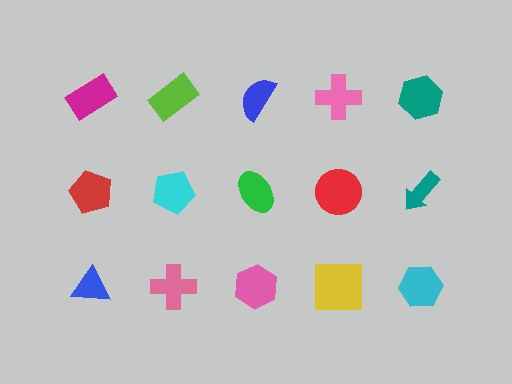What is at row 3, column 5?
A cyan hexagon.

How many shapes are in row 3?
5 shapes.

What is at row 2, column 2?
A cyan pentagon.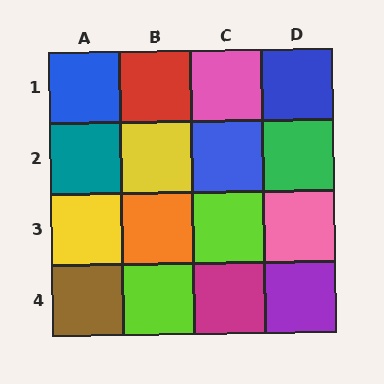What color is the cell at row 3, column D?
Pink.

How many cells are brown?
1 cell is brown.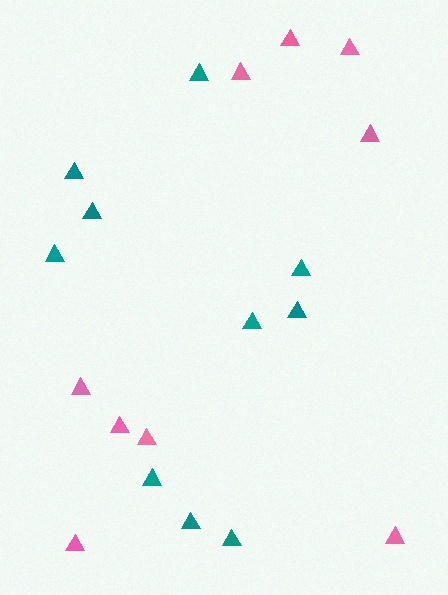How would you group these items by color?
There are 2 groups: one group of pink triangles (9) and one group of teal triangles (10).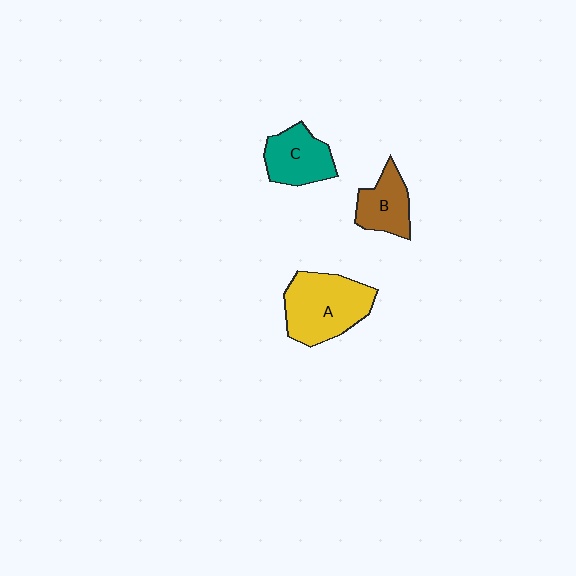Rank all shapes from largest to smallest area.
From largest to smallest: A (yellow), C (teal), B (brown).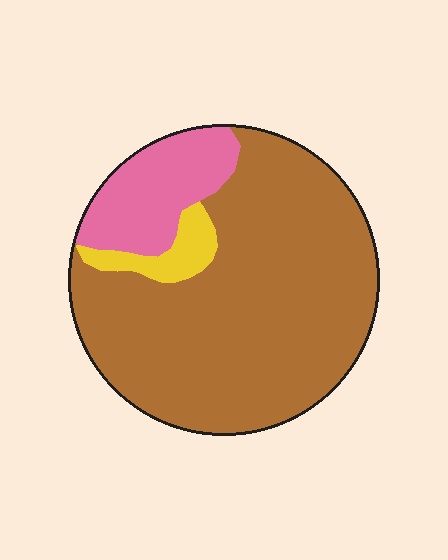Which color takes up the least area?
Yellow, at roughly 5%.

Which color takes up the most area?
Brown, at roughly 75%.